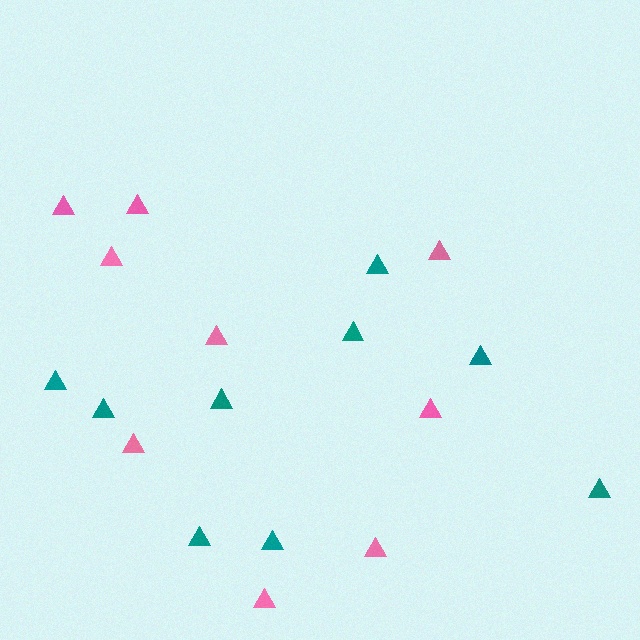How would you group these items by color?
There are 2 groups: one group of teal triangles (9) and one group of pink triangles (9).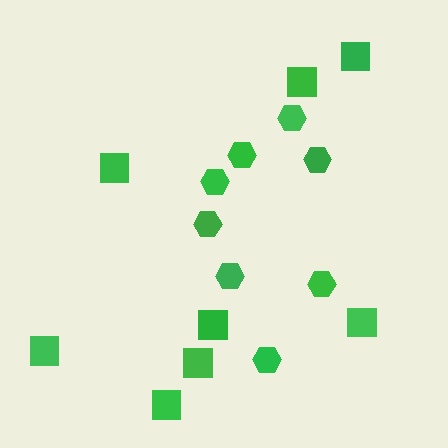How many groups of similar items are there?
There are 2 groups: one group of hexagons (8) and one group of squares (8).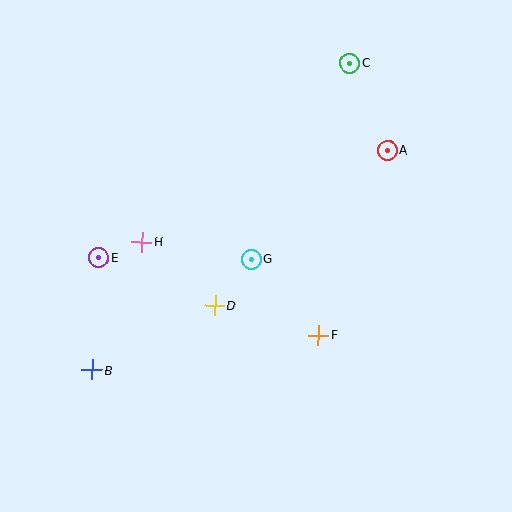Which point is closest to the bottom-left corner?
Point B is closest to the bottom-left corner.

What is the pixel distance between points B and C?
The distance between B and C is 401 pixels.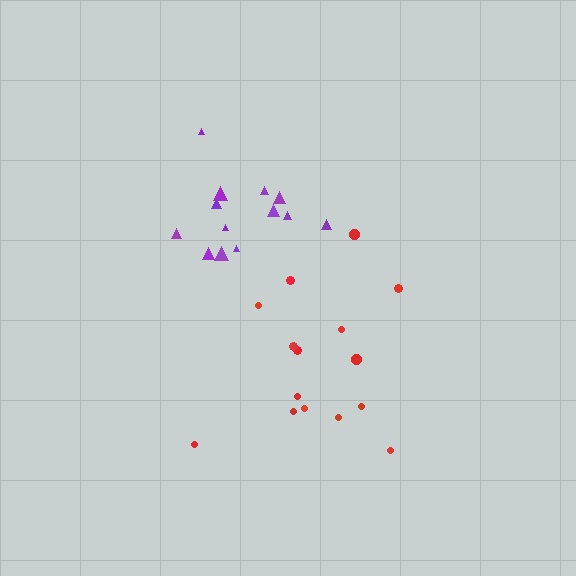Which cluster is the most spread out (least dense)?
Red.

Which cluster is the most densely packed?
Purple.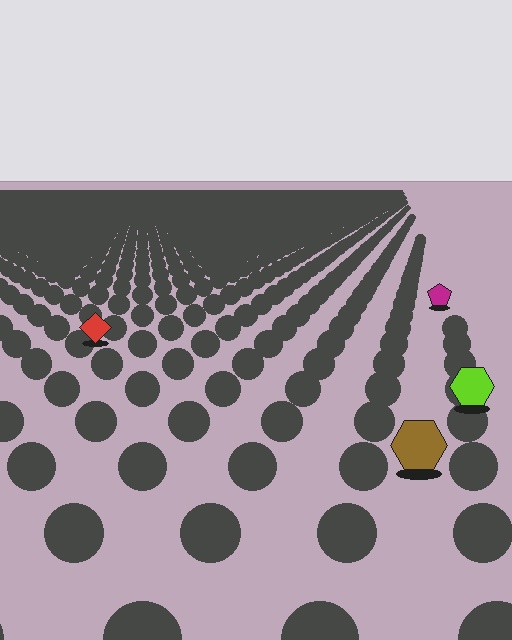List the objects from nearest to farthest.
From nearest to farthest: the brown hexagon, the lime hexagon, the red diamond, the magenta pentagon.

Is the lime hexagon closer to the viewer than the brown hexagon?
No. The brown hexagon is closer — you can tell from the texture gradient: the ground texture is coarser near it.